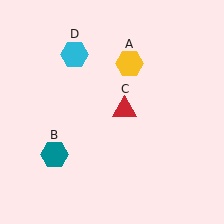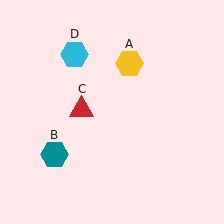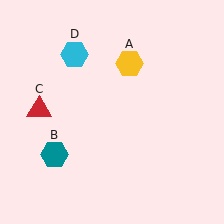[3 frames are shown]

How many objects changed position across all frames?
1 object changed position: red triangle (object C).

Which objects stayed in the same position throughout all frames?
Yellow hexagon (object A) and teal hexagon (object B) and cyan hexagon (object D) remained stationary.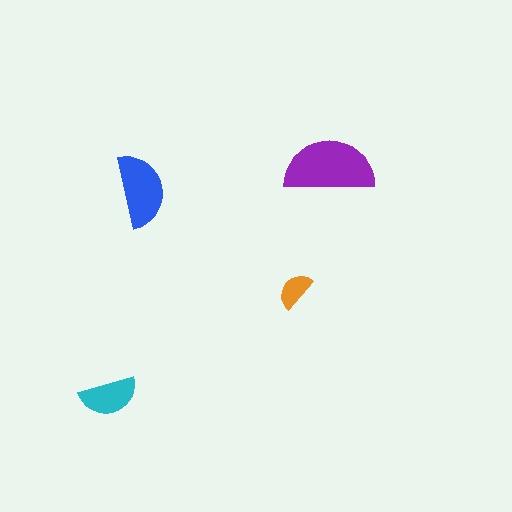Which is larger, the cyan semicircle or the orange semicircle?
The cyan one.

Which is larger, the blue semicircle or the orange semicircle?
The blue one.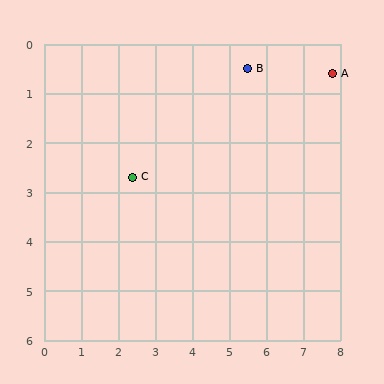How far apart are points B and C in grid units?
Points B and C are about 3.8 grid units apart.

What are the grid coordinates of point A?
Point A is at approximately (7.8, 0.6).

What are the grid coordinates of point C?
Point C is at approximately (2.4, 2.7).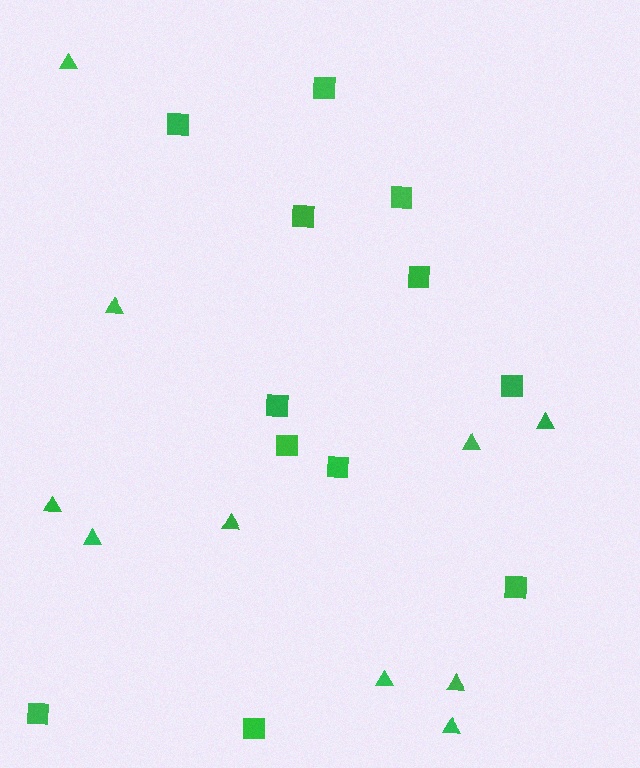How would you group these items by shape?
There are 2 groups: one group of squares (12) and one group of triangles (10).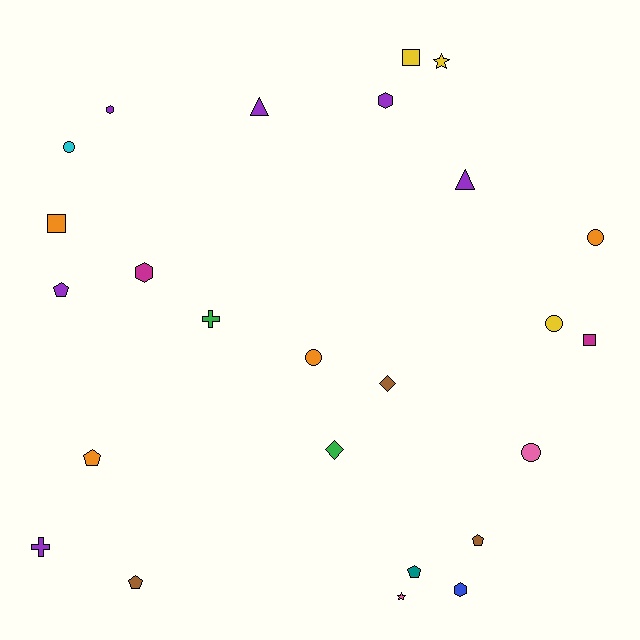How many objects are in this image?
There are 25 objects.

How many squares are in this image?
There are 3 squares.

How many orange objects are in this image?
There are 4 orange objects.